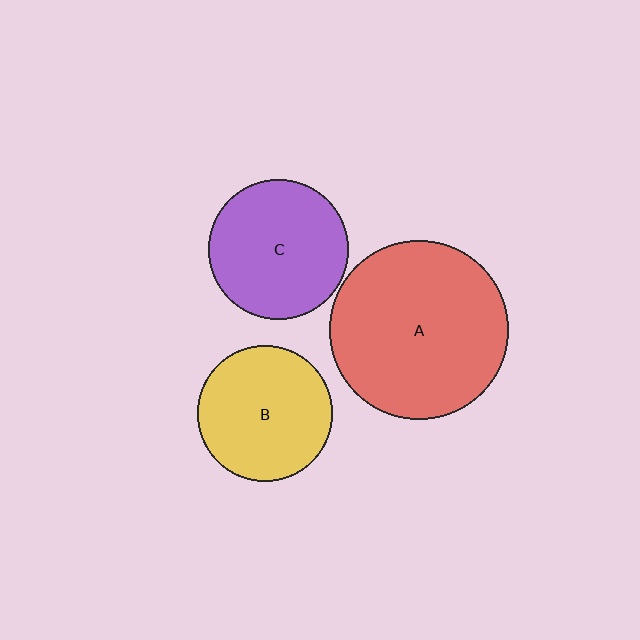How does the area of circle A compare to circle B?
Approximately 1.7 times.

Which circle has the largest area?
Circle A (red).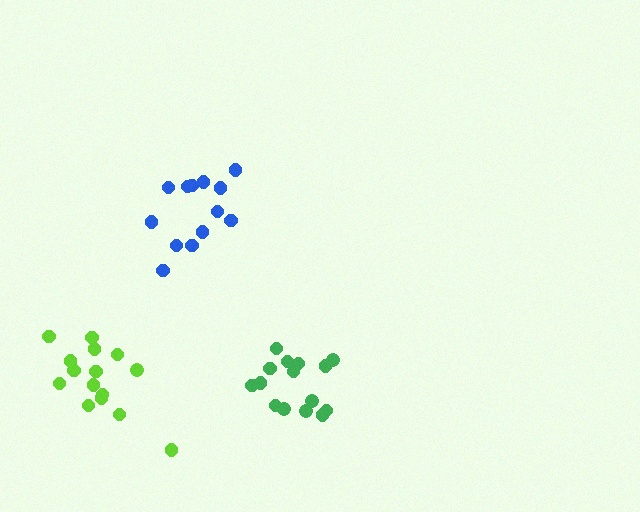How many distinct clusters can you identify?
There are 3 distinct clusters.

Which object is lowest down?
The green cluster is bottommost.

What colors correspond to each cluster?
The clusters are colored: blue, green, lime.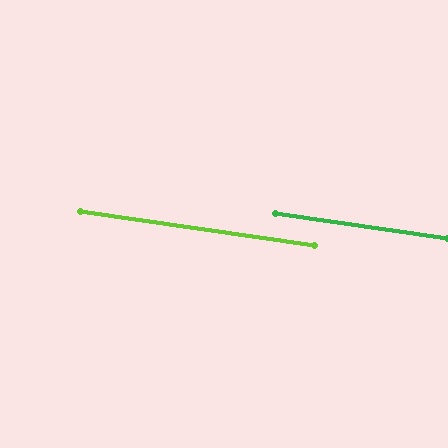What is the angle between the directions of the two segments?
Approximately 0 degrees.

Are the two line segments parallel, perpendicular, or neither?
Parallel — their directions differ by only 0.1°.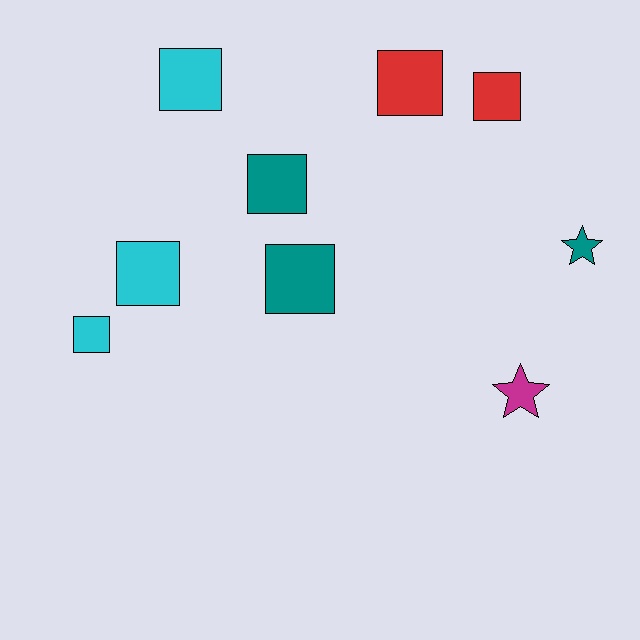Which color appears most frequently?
Teal, with 3 objects.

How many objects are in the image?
There are 9 objects.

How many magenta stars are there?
There is 1 magenta star.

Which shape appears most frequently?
Square, with 7 objects.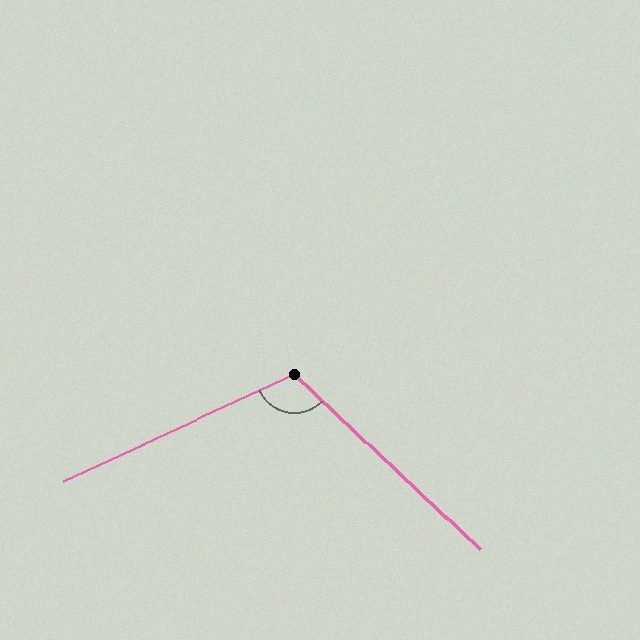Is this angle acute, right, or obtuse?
It is obtuse.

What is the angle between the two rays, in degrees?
Approximately 112 degrees.